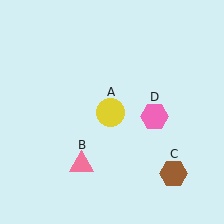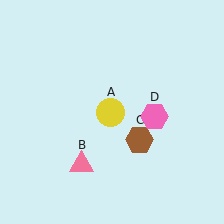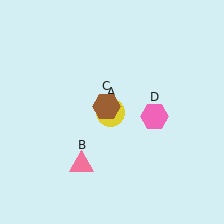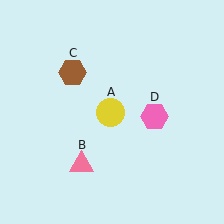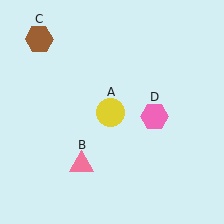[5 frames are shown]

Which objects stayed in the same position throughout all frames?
Yellow circle (object A) and pink triangle (object B) and pink hexagon (object D) remained stationary.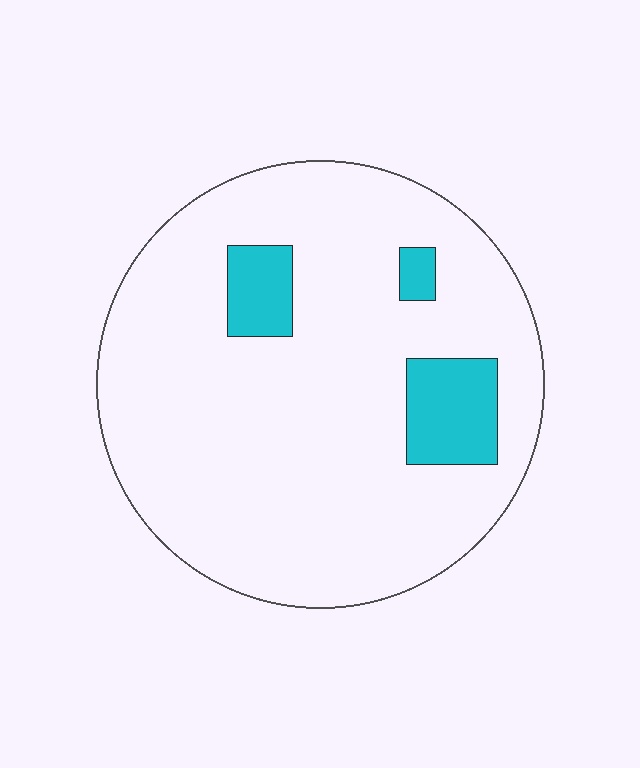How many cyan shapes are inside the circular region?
3.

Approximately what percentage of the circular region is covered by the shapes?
Approximately 10%.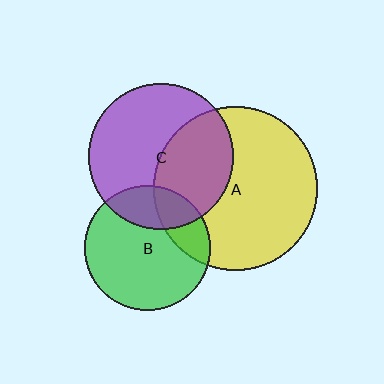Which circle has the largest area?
Circle A (yellow).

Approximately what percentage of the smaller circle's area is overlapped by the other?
Approximately 20%.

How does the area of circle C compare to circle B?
Approximately 1.4 times.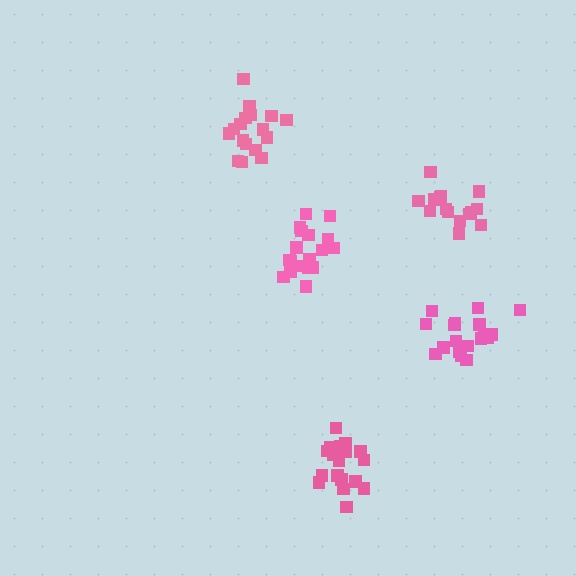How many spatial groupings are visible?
There are 5 spatial groupings.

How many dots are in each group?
Group 1: 18 dots, Group 2: 15 dots, Group 3: 20 dots, Group 4: 18 dots, Group 5: 17 dots (88 total).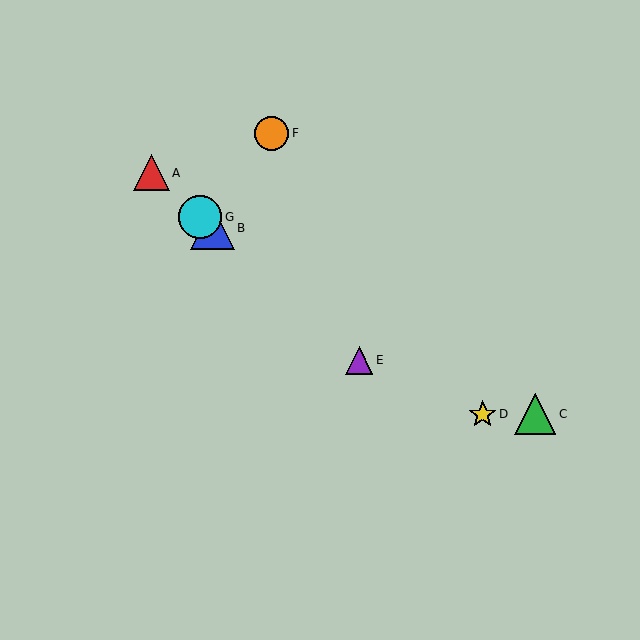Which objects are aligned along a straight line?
Objects A, B, E, G are aligned along a straight line.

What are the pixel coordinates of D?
Object D is at (483, 414).